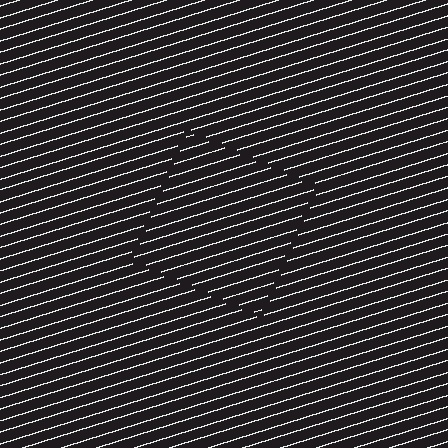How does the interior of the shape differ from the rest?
The interior of the shape contains the same grating, shifted by half a period — the contour is defined by the phase discontinuity where line-ends from the inner and outer gratings abut.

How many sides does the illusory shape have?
4 sides — the line-ends trace a square.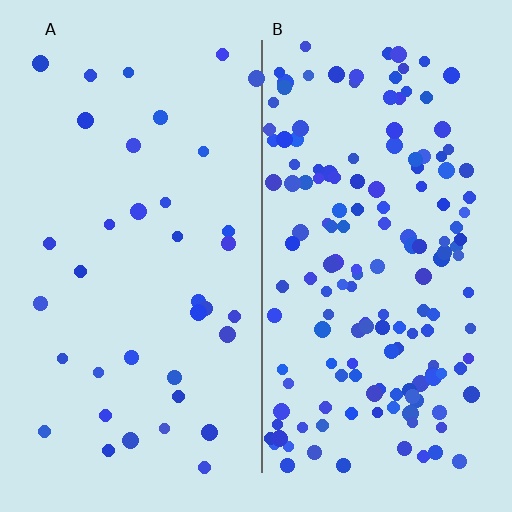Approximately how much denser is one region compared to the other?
Approximately 4.2× — region B over region A.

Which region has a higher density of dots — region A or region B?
B (the right).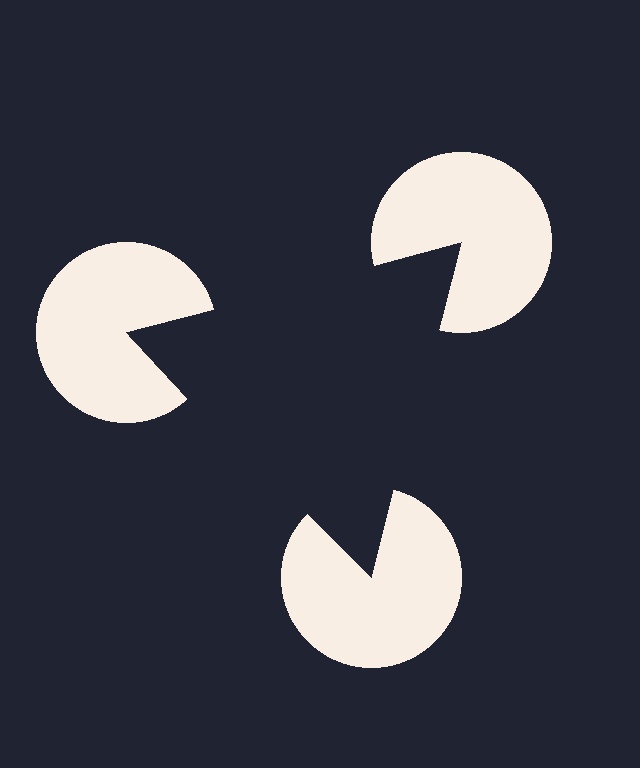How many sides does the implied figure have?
3 sides.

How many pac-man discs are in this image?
There are 3 — one at each vertex of the illusory triangle.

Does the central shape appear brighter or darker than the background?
It typically appears slightly darker than the background, even though no actual brightness change is drawn.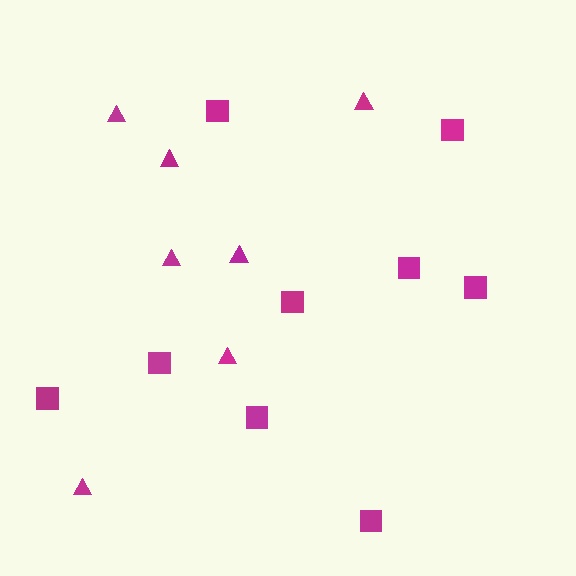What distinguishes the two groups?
There are 2 groups: one group of squares (9) and one group of triangles (7).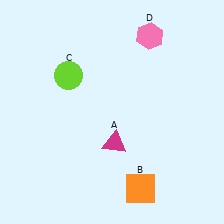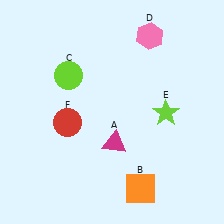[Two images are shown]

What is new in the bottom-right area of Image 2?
A lime star (E) was added in the bottom-right area of Image 2.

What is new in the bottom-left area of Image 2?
A red circle (F) was added in the bottom-left area of Image 2.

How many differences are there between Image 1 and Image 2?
There are 2 differences between the two images.